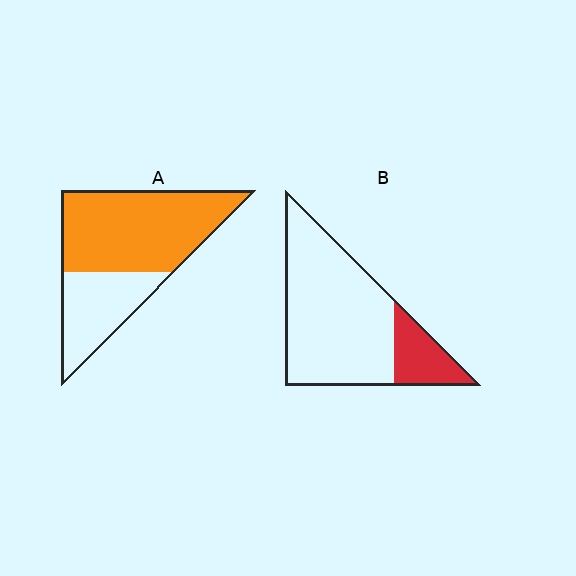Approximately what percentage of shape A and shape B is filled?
A is approximately 65% and B is approximately 20%.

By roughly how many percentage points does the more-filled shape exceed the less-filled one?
By roughly 45 percentage points (A over B).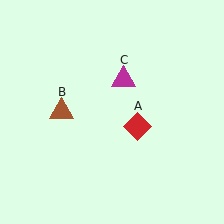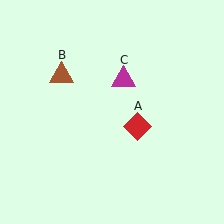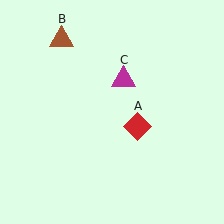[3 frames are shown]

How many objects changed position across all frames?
1 object changed position: brown triangle (object B).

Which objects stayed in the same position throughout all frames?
Red diamond (object A) and magenta triangle (object C) remained stationary.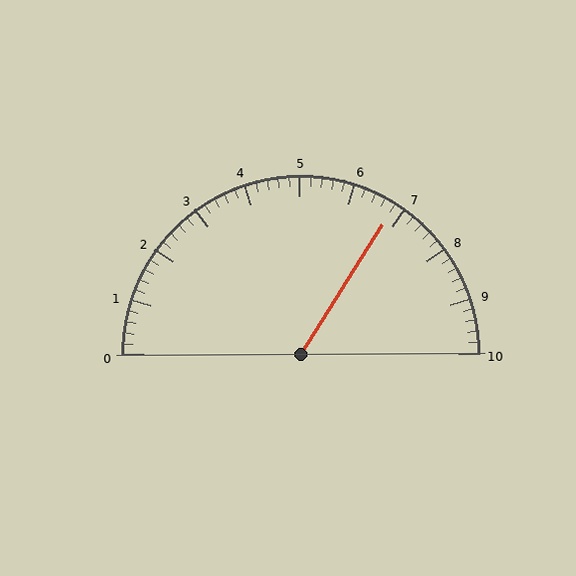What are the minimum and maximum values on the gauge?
The gauge ranges from 0 to 10.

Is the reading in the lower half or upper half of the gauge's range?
The reading is in the upper half of the range (0 to 10).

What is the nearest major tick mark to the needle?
The nearest major tick mark is 7.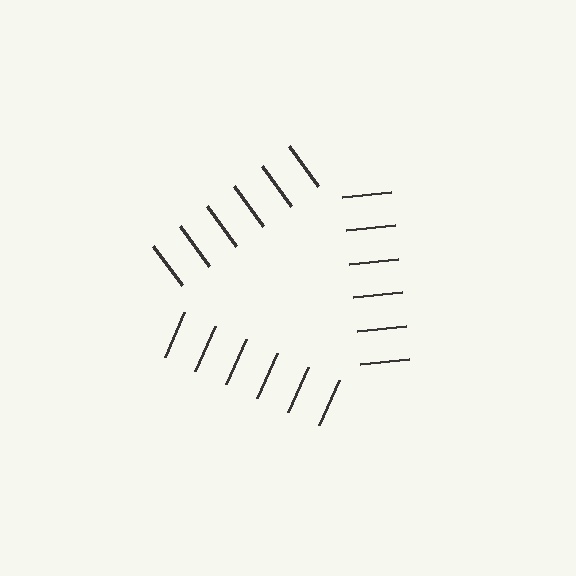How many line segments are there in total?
18 — 6 along each of the 3 edges.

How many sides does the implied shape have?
3 sides — the line-ends trace a triangle.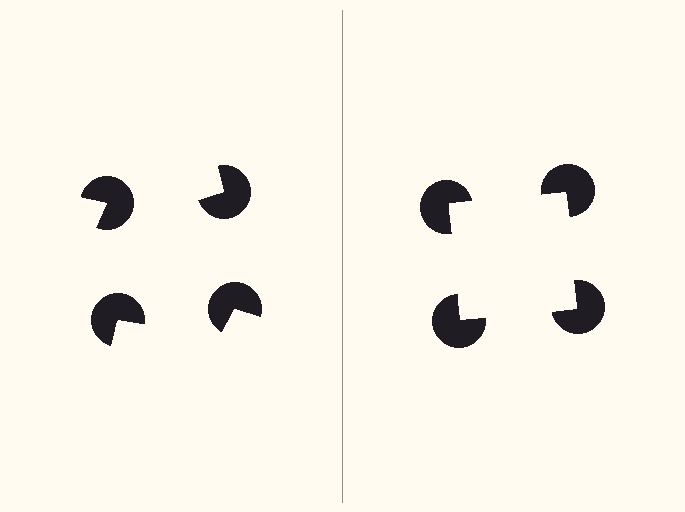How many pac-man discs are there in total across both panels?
8 — 4 on each side.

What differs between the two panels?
The pac-man discs are positioned identically on both sides; only the wedge orientations differ. On the right they align to a square; on the left they are misaligned.